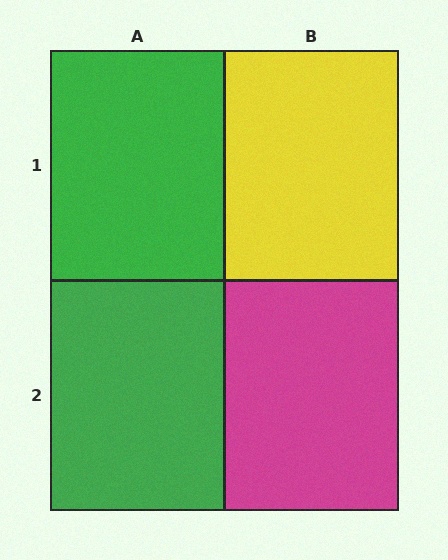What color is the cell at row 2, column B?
Magenta.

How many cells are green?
2 cells are green.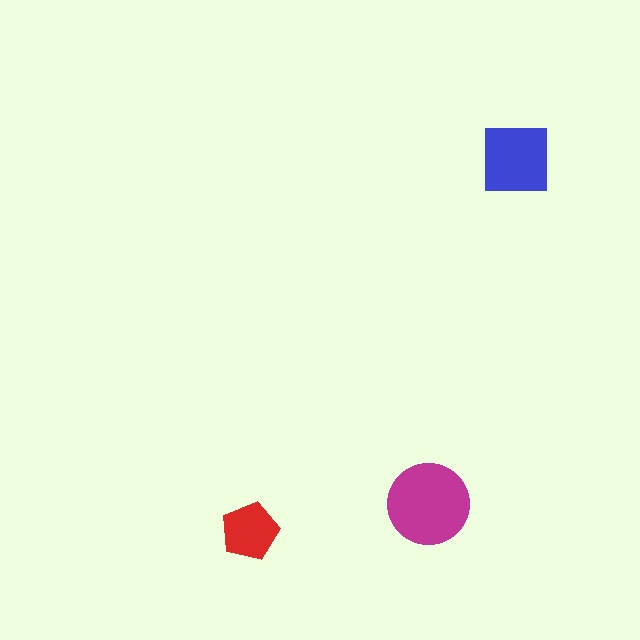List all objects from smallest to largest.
The red pentagon, the blue square, the magenta circle.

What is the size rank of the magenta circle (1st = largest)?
1st.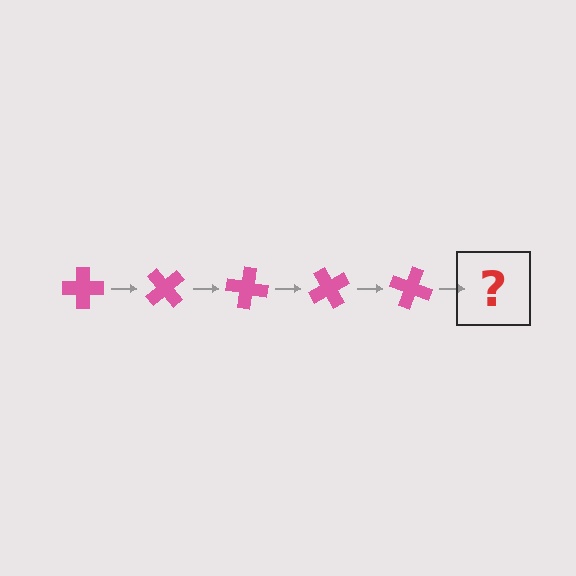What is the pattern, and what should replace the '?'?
The pattern is that the cross rotates 50 degrees each step. The '?' should be a pink cross rotated 250 degrees.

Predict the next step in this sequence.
The next step is a pink cross rotated 250 degrees.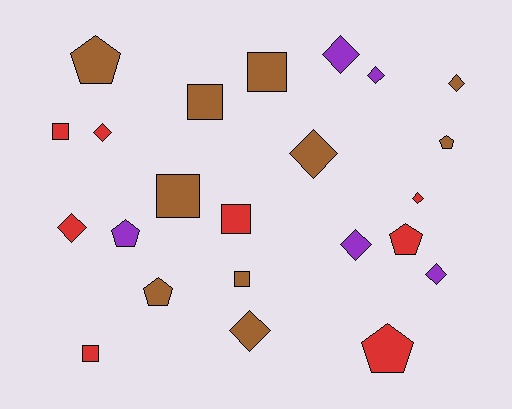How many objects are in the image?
There are 23 objects.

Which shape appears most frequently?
Diamond, with 10 objects.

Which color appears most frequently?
Brown, with 10 objects.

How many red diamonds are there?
There are 3 red diamonds.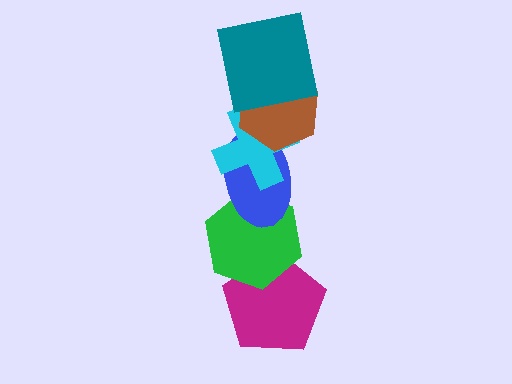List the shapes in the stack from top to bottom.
From top to bottom: the teal square, the brown hexagon, the cyan cross, the blue ellipse, the green hexagon, the magenta pentagon.